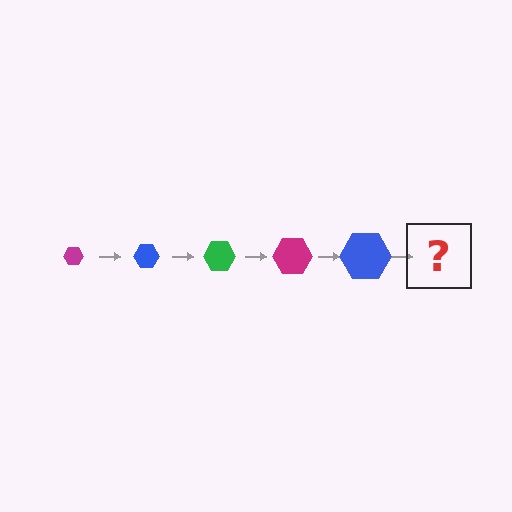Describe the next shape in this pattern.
It should be a green hexagon, larger than the previous one.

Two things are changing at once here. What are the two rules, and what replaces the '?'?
The two rules are that the hexagon grows larger each step and the color cycles through magenta, blue, and green. The '?' should be a green hexagon, larger than the previous one.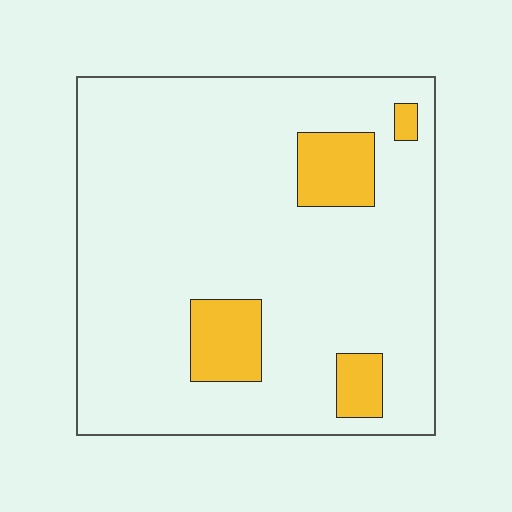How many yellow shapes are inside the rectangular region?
4.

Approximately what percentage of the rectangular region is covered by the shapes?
Approximately 10%.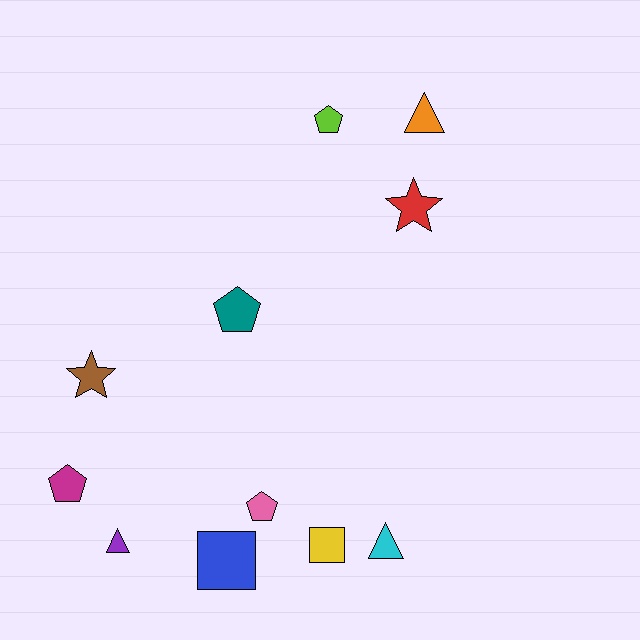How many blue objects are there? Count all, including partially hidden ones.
There is 1 blue object.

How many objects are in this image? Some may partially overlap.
There are 11 objects.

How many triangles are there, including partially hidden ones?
There are 3 triangles.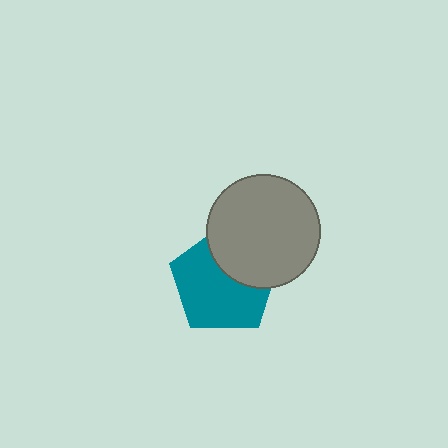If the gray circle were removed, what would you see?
You would see the complete teal pentagon.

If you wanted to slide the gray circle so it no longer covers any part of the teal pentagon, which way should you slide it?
Slide it toward the upper-right — that is the most direct way to separate the two shapes.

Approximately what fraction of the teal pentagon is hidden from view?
Roughly 35% of the teal pentagon is hidden behind the gray circle.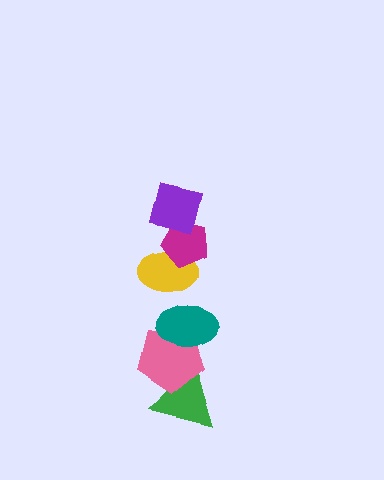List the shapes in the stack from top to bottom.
From top to bottom: the purple square, the magenta pentagon, the yellow ellipse, the teal ellipse, the pink pentagon, the green triangle.